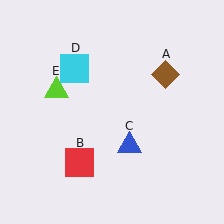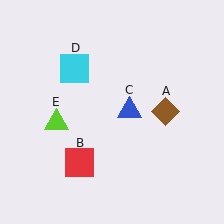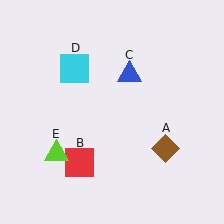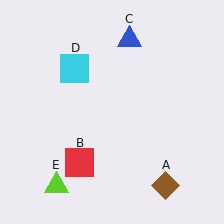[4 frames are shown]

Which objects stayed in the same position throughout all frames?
Red square (object B) and cyan square (object D) remained stationary.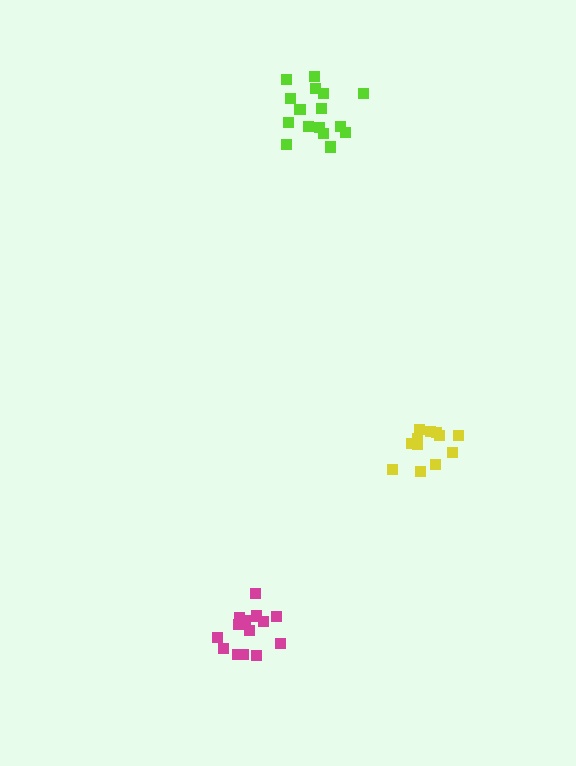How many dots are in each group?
Group 1: 12 dots, Group 2: 14 dots, Group 3: 16 dots (42 total).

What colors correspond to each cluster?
The clusters are colored: yellow, magenta, lime.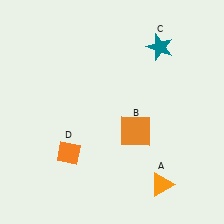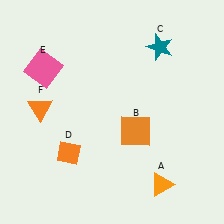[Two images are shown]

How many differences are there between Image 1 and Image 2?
There are 2 differences between the two images.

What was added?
A pink square (E), an orange triangle (F) were added in Image 2.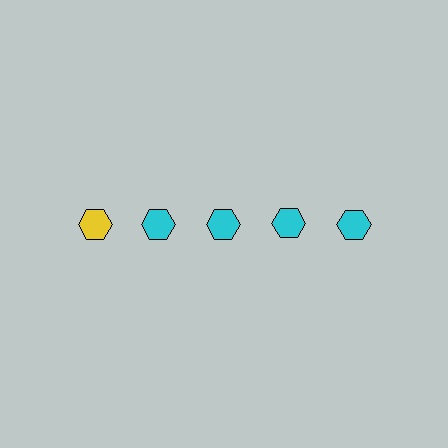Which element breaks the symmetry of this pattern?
The yellow hexagon in the top row, leftmost column breaks the symmetry. All other shapes are cyan hexagons.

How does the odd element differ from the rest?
It has a different color: yellow instead of cyan.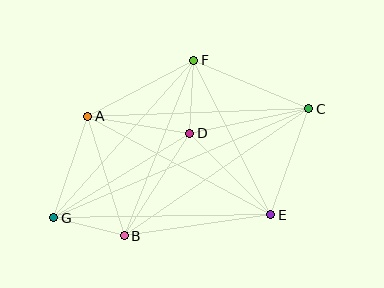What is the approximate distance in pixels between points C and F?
The distance between C and F is approximately 125 pixels.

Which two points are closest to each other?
Points B and G are closest to each other.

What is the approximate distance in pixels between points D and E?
The distance between D and E is approximately 115 pixels.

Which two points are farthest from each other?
Points C and G are farthest from each other.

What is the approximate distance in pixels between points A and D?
The distance between A and D is approximately 103 pixels.